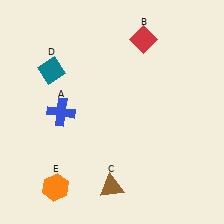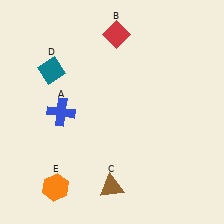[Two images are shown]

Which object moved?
The red diamond (B) moved left.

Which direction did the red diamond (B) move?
The red diamond (B) moved left.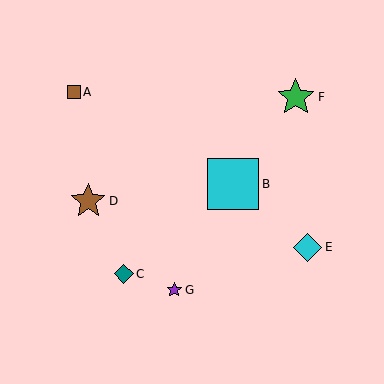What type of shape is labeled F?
Shape F is a green star.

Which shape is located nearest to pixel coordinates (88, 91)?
The brown square (labeled A) at (74, 92) is nearest to that location.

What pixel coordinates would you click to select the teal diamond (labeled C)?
Click at (124, 274) to select the teal diamond C.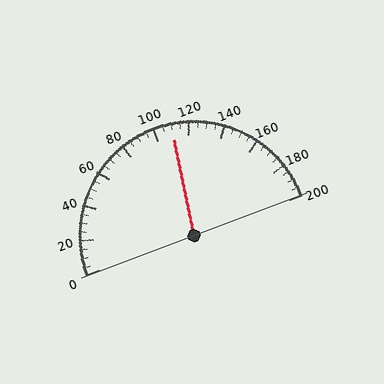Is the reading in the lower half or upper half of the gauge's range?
The reading is in the upper half of the range (0 to 200).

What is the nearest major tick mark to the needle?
The nearest major tick mark is 120.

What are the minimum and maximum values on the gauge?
The gauge ranges from 0 to 200.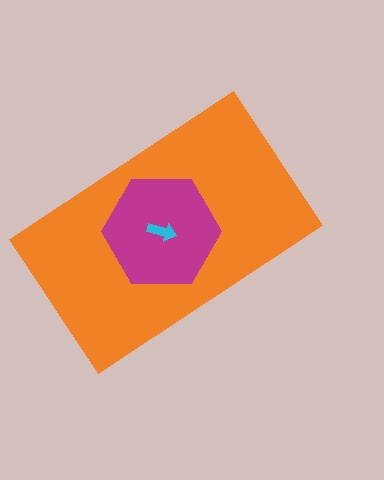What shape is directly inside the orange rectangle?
The magenta hexagon.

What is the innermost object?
The cyan arrow.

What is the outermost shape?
The orange rectangle.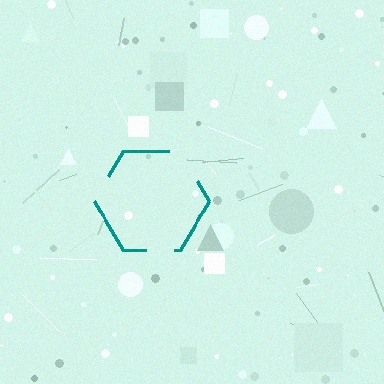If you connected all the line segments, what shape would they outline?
They would outline a hexagon.